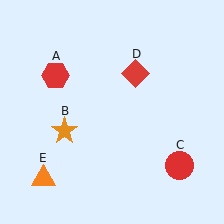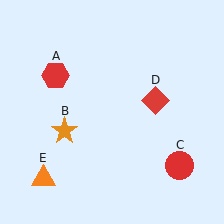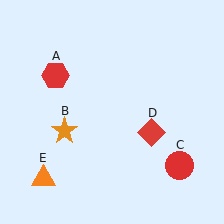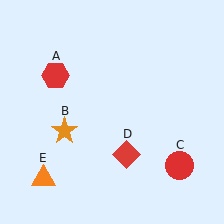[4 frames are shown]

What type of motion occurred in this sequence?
The red diamond (object D) rotated clockwise around the center of the scene.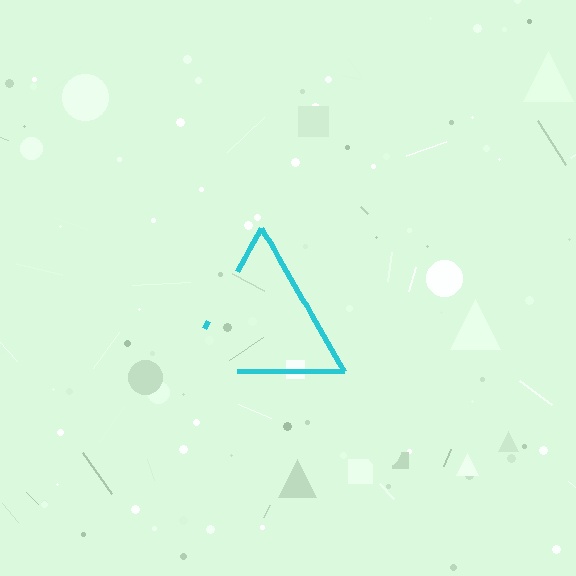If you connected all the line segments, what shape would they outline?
They would outline a triangle.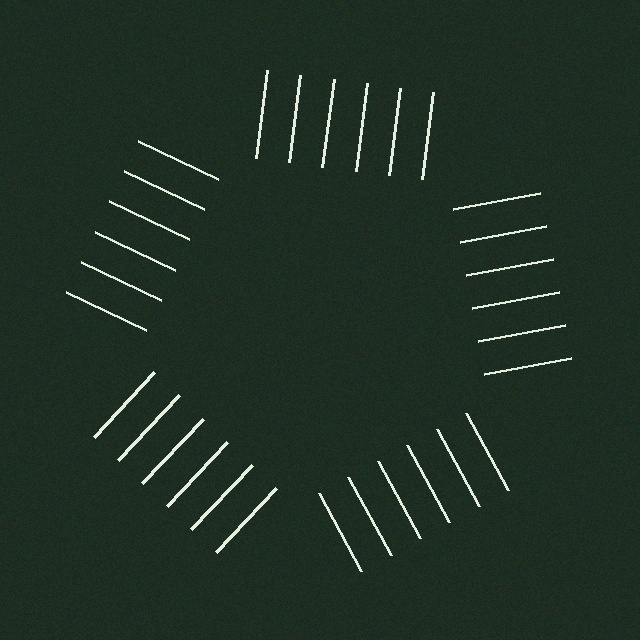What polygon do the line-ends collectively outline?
An illusory pentagon — the line segments terminate on its edges but no continuous stroke is drawn.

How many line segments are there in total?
30 — 6 along each of the 5 edges.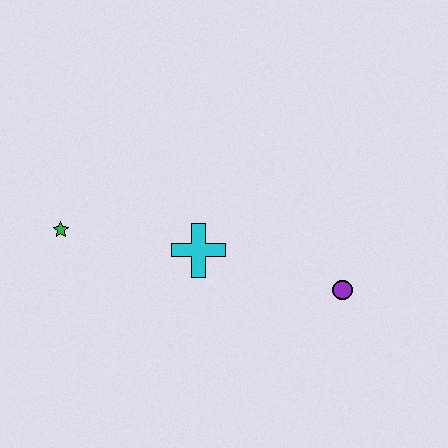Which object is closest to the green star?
The cyan cross is closest to the green star.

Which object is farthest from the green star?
The purple circle is farthest from the green star.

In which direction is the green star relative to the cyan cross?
The green star is to the left of the cyan cross.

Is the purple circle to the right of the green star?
Yes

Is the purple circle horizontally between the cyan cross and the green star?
No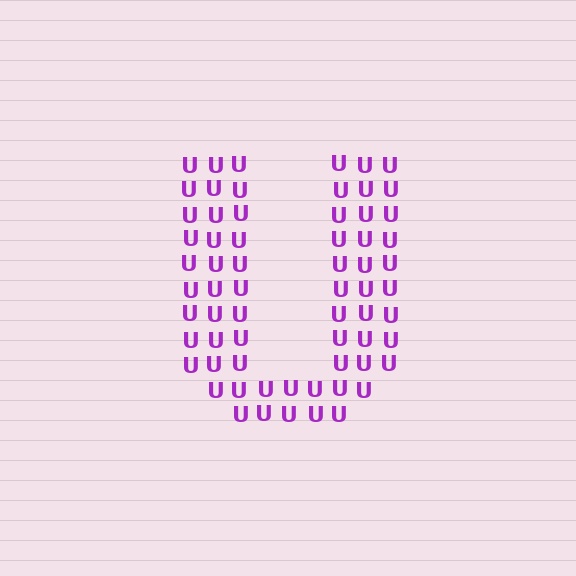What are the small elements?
The small elements are letter U's.